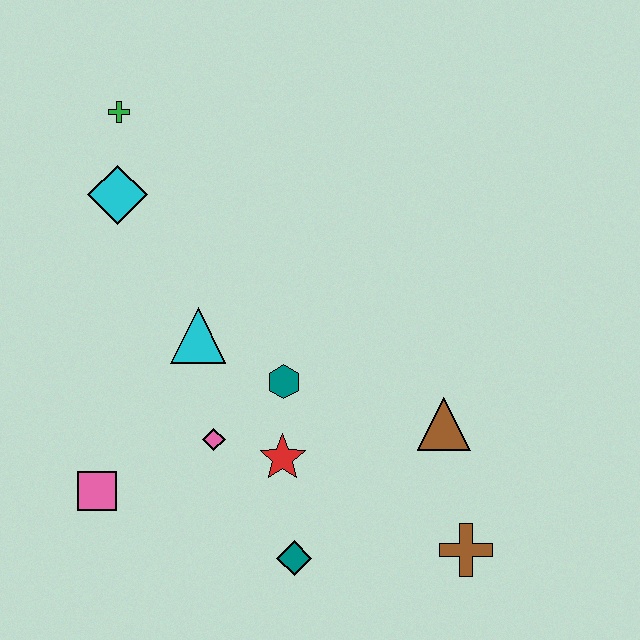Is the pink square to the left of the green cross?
Yes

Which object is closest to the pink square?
The pink diamond is closest to the pink square.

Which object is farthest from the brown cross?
The green cross is farthest from the brown cross.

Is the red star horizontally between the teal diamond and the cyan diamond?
Yes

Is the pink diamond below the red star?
No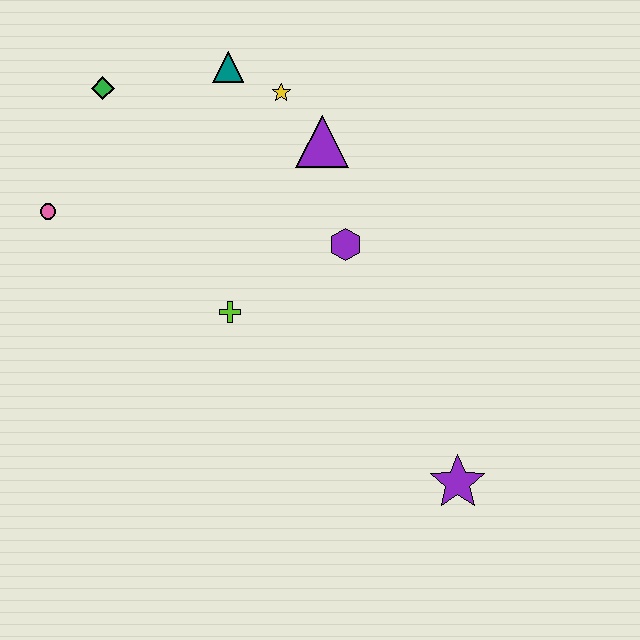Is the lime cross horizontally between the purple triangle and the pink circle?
Yes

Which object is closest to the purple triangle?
The yellow star is closest to the purple triangle.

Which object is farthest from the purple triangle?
The purple star is farthest from the purple triangle.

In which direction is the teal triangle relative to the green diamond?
The teal triangle is to the right of the green diamond.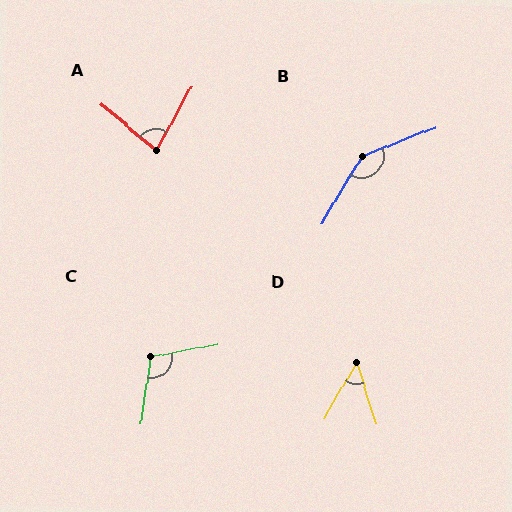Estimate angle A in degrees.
Approximately 79 degrees.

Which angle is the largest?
B, at approximately 142 degrees.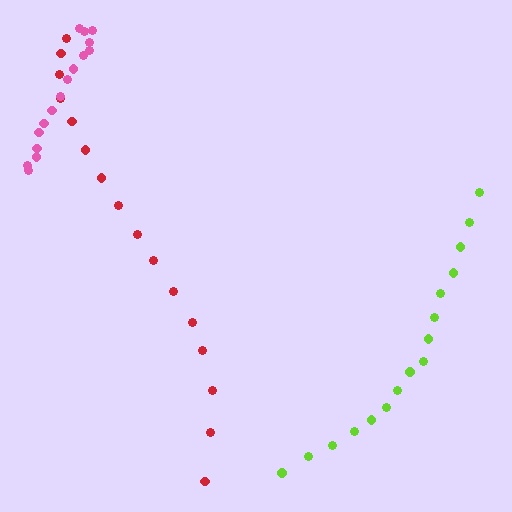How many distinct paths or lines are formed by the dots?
There are 3 distinct paths.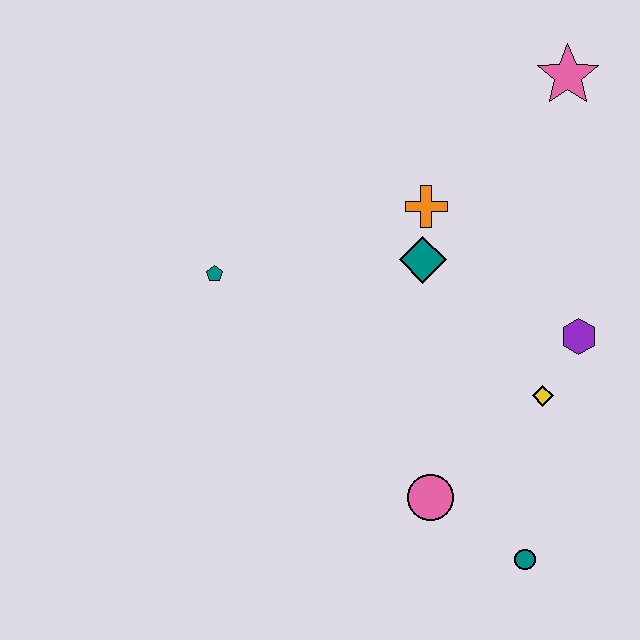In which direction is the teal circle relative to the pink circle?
The teal circle is to the right of the pink circle.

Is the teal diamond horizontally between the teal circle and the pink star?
No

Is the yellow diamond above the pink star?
No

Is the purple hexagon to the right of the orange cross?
Yes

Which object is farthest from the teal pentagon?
The teal circle is farthest from the teal pentagon.